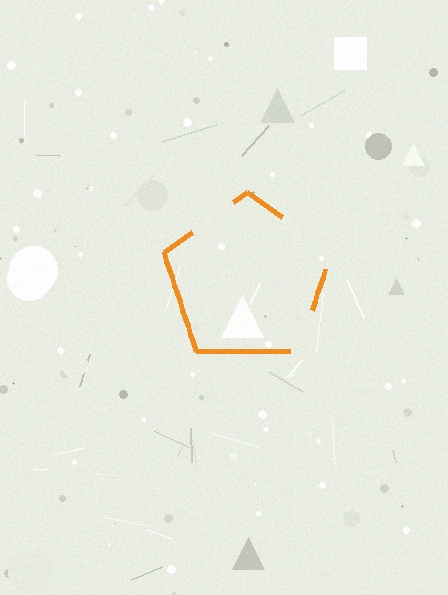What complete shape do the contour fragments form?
The contour fragments form a pentagon.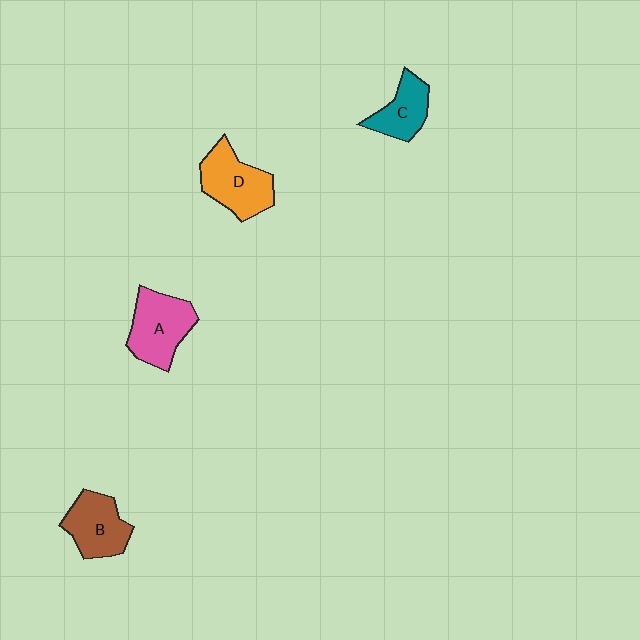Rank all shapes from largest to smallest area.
From largest to smallest: A (pink), D (orange), B (brown), C (teal).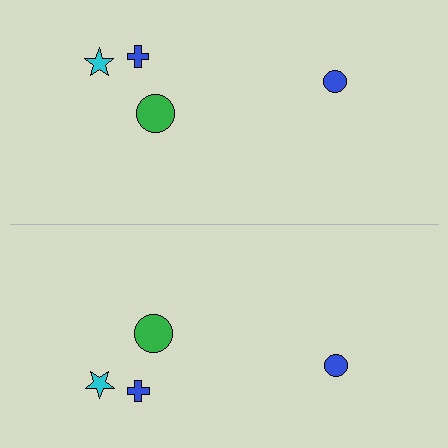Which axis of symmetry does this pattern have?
The pattern has a horizontal axis of symmetry running through the center of the image.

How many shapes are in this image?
There are 8 shapes in this image.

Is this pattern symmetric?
Yes, this pattern has bilateral (reflection) symmetry.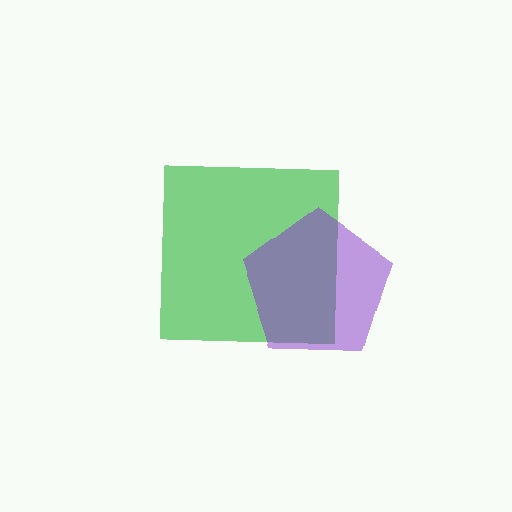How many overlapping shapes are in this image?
There are 2 overlapping shapes in the image.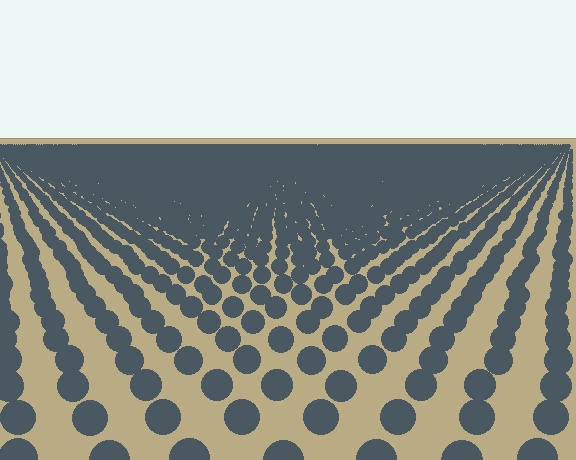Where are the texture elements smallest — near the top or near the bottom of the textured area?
Near the top.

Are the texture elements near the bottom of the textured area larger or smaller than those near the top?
Larger. Near the bottom, elements are closer to the viewer and appear at a bigger on-screen size.